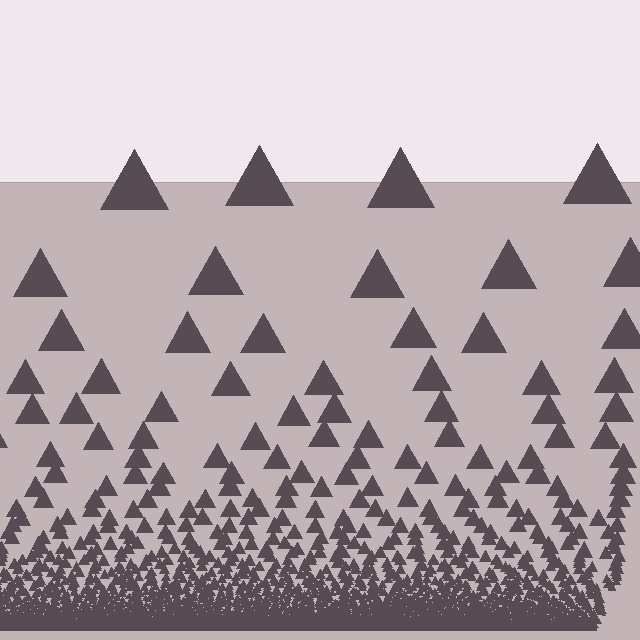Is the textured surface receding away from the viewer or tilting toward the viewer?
The surface appears to tilt toward the viewer. Texture elements get larger and sparser toward the top.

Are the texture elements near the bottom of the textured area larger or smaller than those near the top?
Smaller. The gradient is inverted — elements near the bottom are smaller and denser.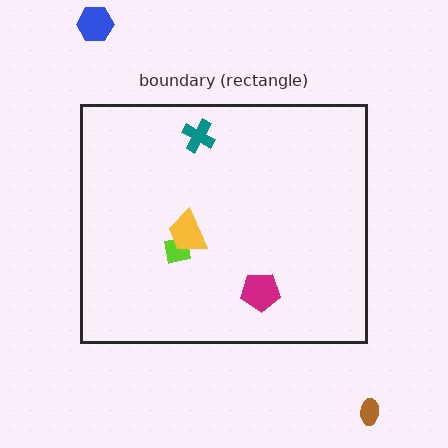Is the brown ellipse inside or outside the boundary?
Outside.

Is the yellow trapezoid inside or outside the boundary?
Inside.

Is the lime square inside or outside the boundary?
Inside.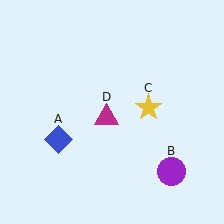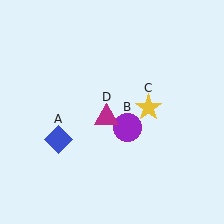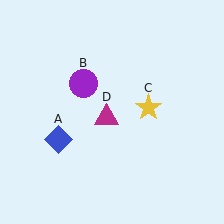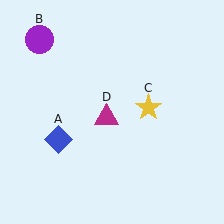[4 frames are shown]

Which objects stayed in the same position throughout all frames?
Blue diamond (object A) and yellow star (object C) and magenta triangle (object D) remained stationary.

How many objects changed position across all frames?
1 object changed position: purple circle (object B).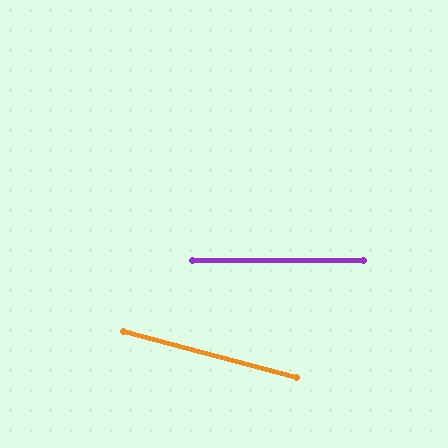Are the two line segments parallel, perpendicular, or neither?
Neither parallel nor perpendicular — they differ by about 15°.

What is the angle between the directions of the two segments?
Approximately 15 degrees.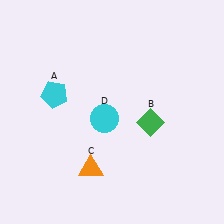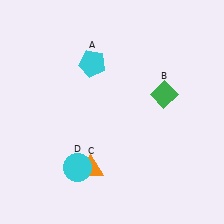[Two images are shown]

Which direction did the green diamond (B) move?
The green diamond (B) moved up.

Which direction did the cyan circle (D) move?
The cyan circle (D) moved down.